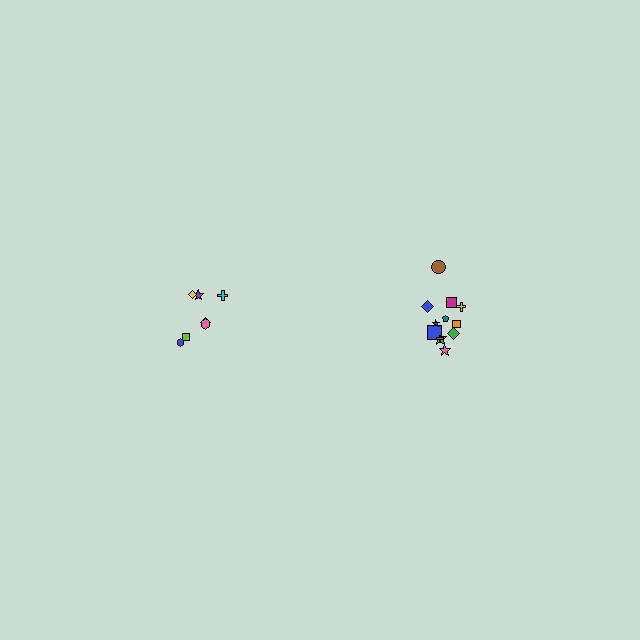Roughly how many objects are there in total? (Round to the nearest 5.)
Roughly 20 objects in total.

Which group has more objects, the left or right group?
The right group.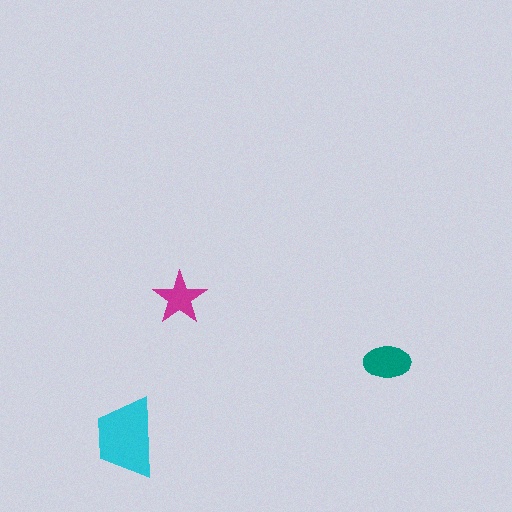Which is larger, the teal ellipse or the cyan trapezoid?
The cyan trapezoid.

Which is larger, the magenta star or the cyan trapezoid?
The cyan trapezoid.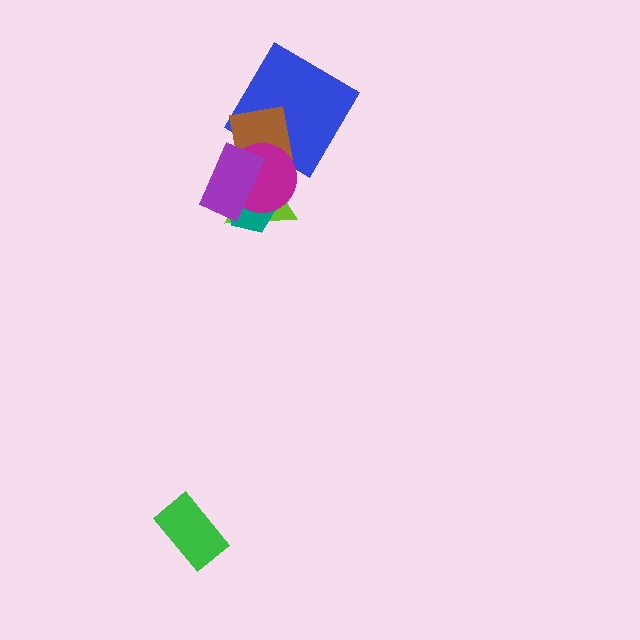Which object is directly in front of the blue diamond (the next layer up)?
The brown square is directly in front of the blue diamond.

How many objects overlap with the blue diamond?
2 objects overlap with the blue diamond.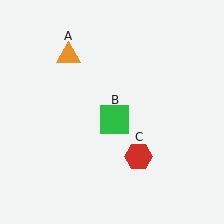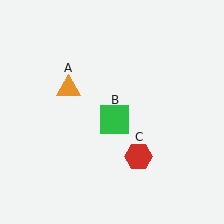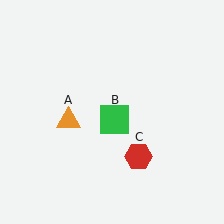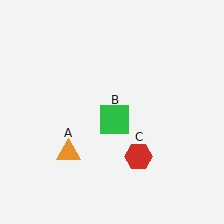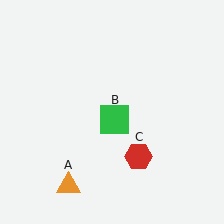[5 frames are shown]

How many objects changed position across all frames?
1 object changed position: orange triangle (object A).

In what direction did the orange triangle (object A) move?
The orange triangle (object A) moved down.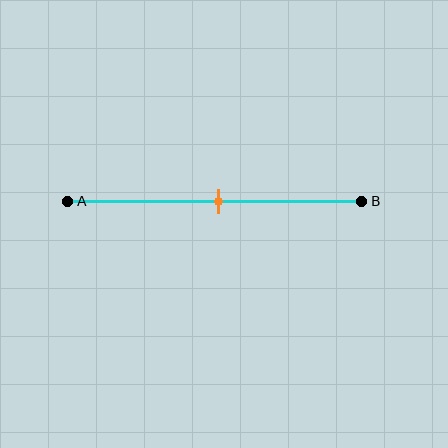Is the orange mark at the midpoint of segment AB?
Yes, the mark is approximately at the midpoint.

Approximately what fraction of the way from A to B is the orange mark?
The orange mark is approximately 50% of the way from A to B.